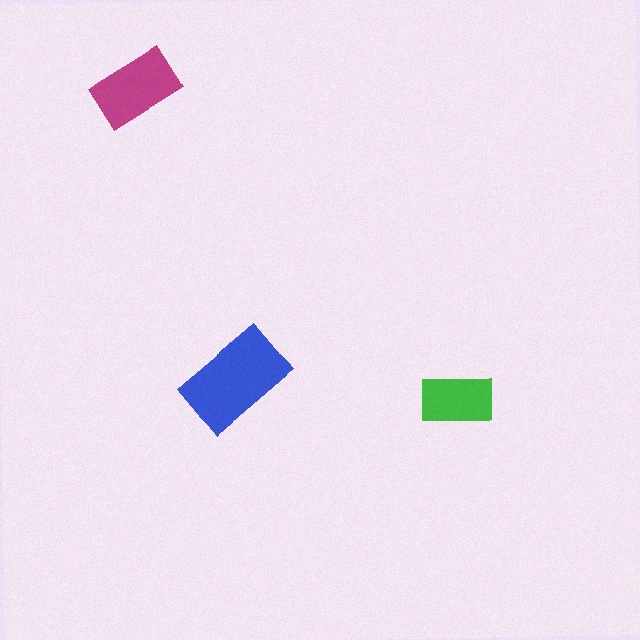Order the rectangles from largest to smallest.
the blue one, the magenta one, the green one.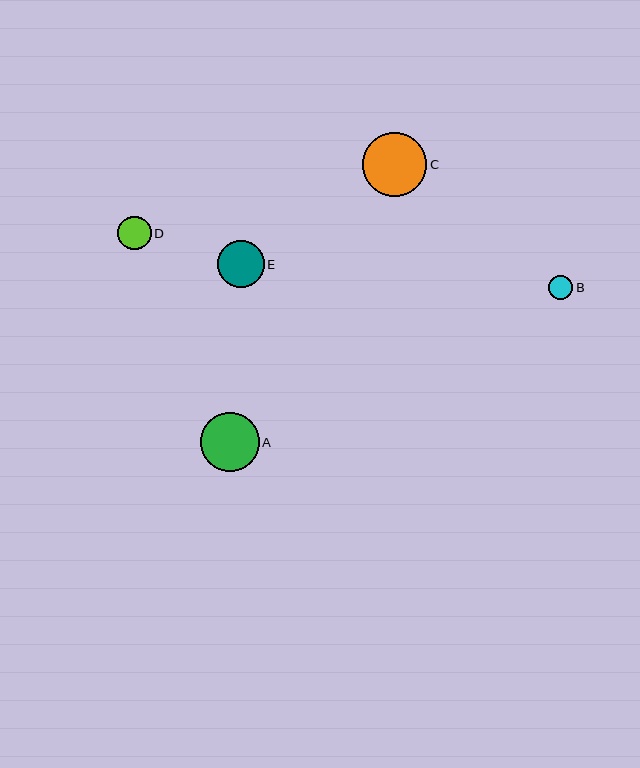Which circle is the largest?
Circle C is the largest with a size of approximately 64 pixels.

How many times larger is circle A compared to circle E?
Circle A is approximately 1.3 times the size of circle E.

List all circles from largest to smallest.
From largest to smallest: C, A, E, D, B.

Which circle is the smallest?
Circle B is the smallest with a size of approximately 24 pixels.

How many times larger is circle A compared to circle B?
Circle A is approximately 2.5 times the size of circle B.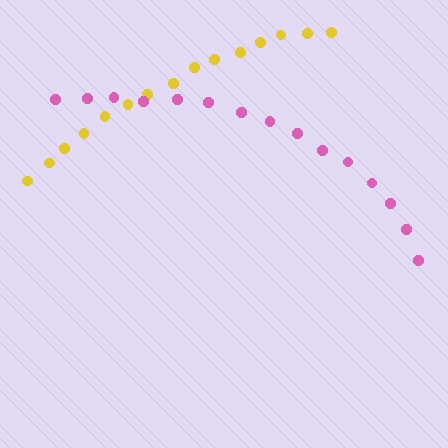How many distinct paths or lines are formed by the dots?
There are 2 distinct paths.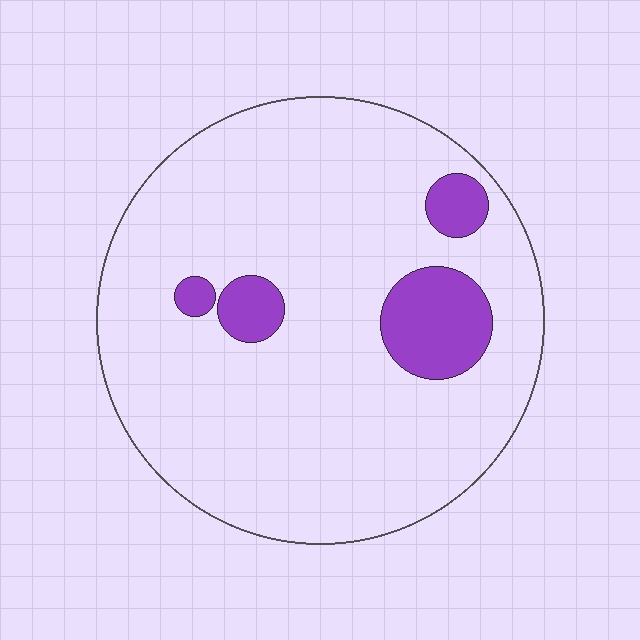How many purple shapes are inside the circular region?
4.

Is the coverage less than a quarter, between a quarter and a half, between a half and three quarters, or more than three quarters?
Less than a quarter.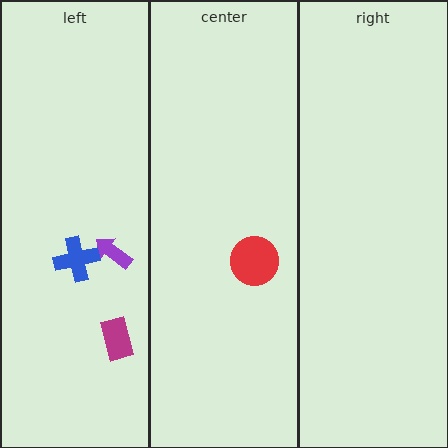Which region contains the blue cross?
The left region.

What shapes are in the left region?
The purple arrow, the magenta rectangle, the blue cross.